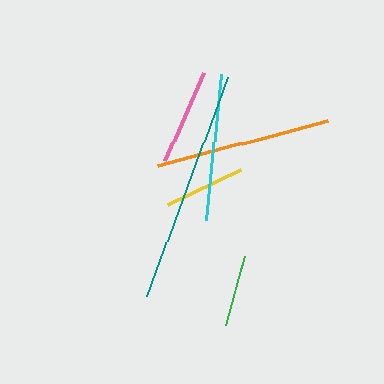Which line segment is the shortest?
The green line is the shortest at approximately 73 pixels.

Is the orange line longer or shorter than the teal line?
The teal line is longer than the orange line.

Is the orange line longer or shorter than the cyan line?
The orange line is longer than the cyan line.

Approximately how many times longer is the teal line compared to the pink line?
The teal line is approximately 2.4 times the length of the pink line.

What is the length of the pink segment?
The pink segment is approximately 95 pixels long.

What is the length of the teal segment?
The teal segment is approximately 232 pixels long.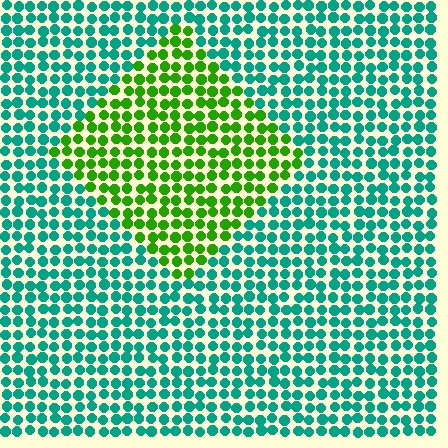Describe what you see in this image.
The image is filled with small teal elements in a uniform arrangement. A diamond-shaped region is visible where the elements are tinted to a slightly different hue, forming a subtle color boundary.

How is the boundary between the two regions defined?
The boundary is defined purely by a slight shift in hue (about 60 degrees). Spacing, size, and orientation are identical on both sides.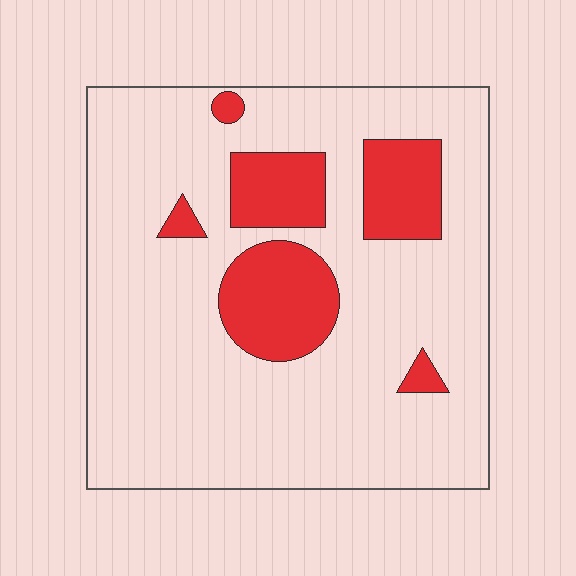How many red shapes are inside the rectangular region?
6.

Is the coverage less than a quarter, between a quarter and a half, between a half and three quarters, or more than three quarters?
Less than a quarter.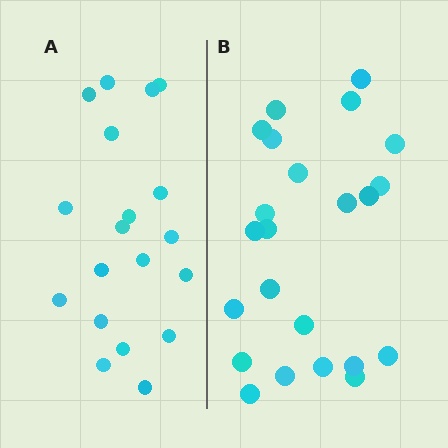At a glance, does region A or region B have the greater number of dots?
Region B (the right region) has more dots.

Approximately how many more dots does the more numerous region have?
Region B has about 4 more dots than region A.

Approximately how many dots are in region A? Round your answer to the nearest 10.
About 20 dots. (The exact count is 19, which rounds to 20.)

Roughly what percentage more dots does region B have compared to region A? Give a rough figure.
About 20% more.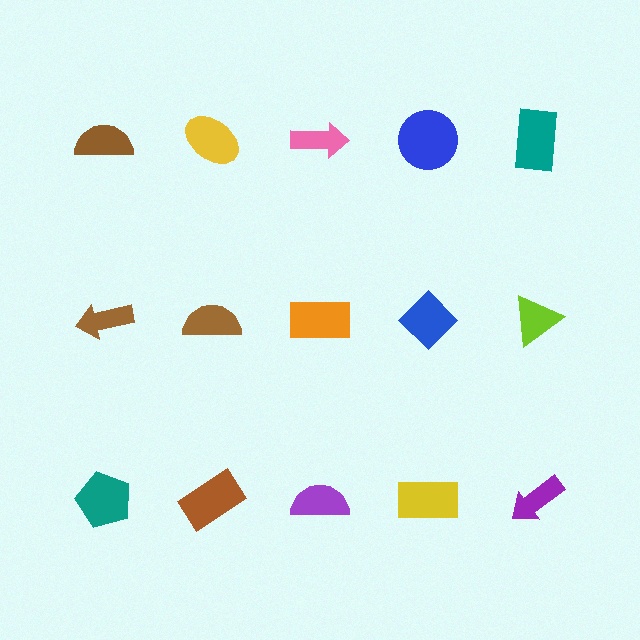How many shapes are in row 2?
5 shapes.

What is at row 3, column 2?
A brown rectangle.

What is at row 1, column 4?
A blue circle.